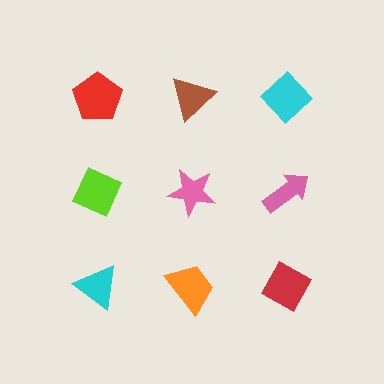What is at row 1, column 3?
A cyan diamond.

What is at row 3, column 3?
A red diamond.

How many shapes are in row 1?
3 shapes.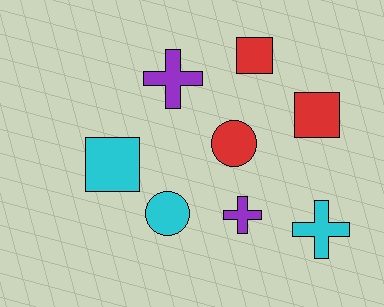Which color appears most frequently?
Red, with 3 objects.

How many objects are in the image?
There are 8 objects.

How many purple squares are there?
There are no purple squares.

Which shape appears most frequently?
Cross, with 3 objects.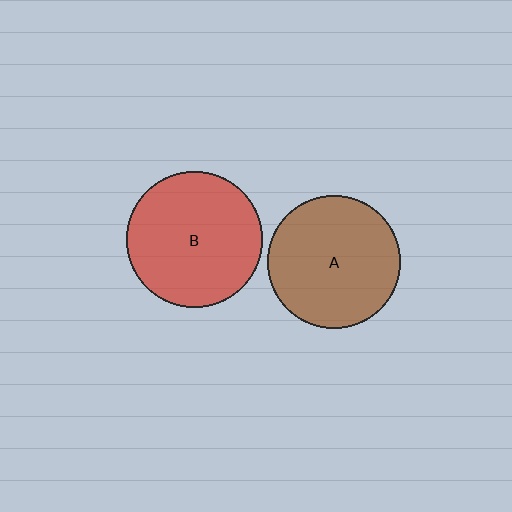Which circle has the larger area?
Circle B (red).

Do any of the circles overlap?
No, none of the circles overlap.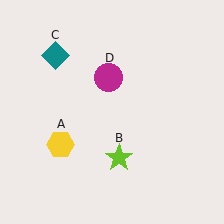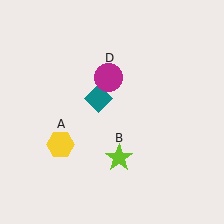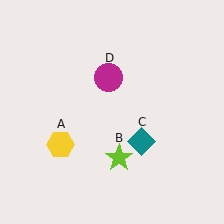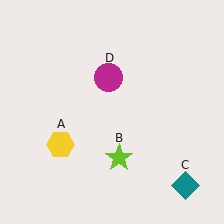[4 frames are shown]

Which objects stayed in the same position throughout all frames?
Yellow hexagon (object A) and lime star (object B) and magenta circle (object D) remained stationary.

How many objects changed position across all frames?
1 object changed position: teal diamond (object C).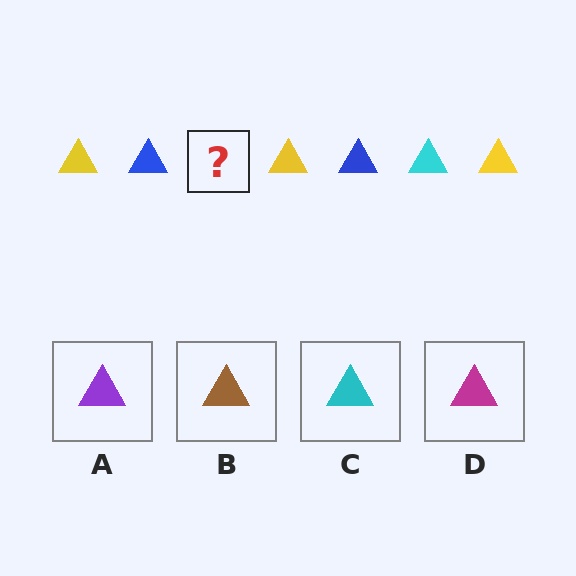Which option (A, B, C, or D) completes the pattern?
C.